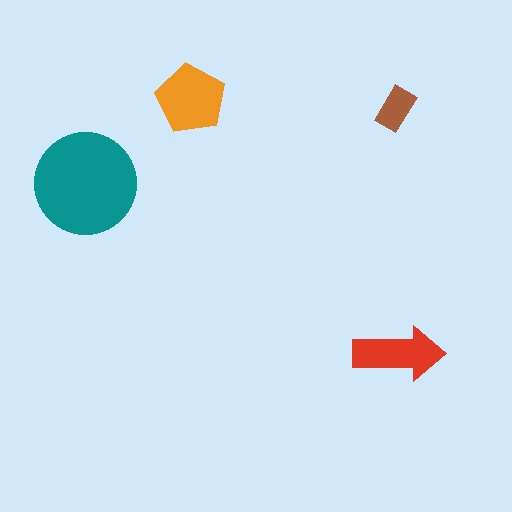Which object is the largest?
The teal circle.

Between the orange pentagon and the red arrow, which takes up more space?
The orange pentagon.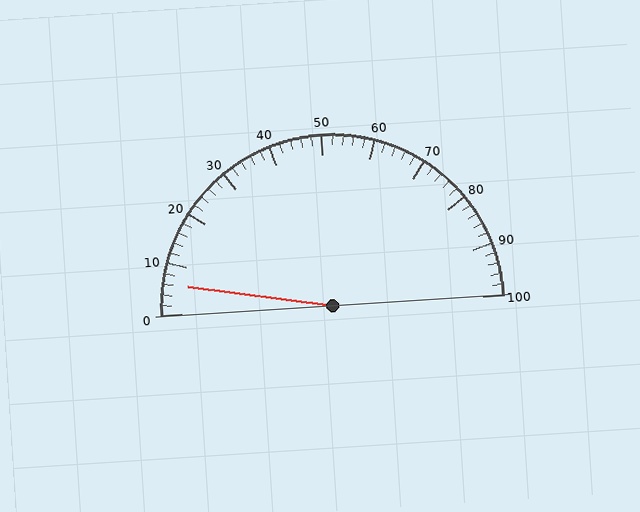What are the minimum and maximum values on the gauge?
The gauge ranges from 0 to 100.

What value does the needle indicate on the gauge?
The needle indicates approximately 6.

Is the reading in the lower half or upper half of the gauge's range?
The reading is in the lower half of the range (0 to 100).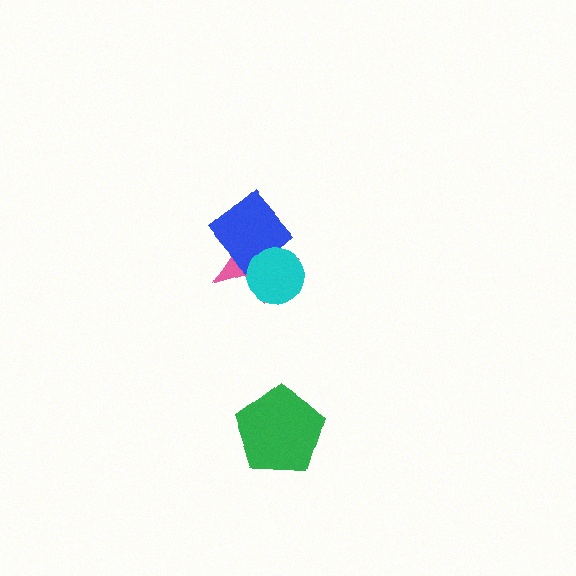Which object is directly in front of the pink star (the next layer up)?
The blue diamond is directly in front of the pink star.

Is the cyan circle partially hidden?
No, no other shape covers it.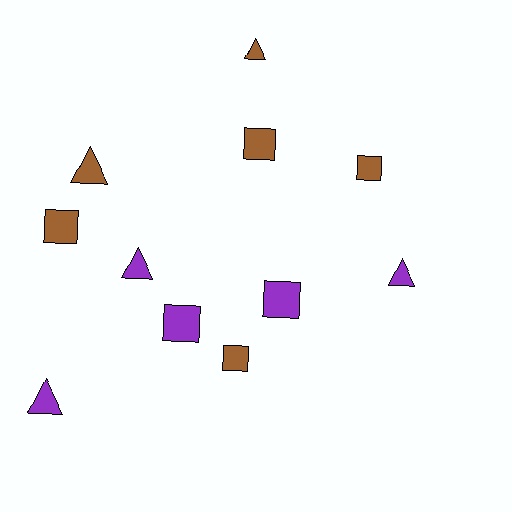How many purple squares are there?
There are 2 purple squares.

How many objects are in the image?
There are 11 objects.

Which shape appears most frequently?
Square, with 6 objects.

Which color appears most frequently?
Brown, with 6 objects.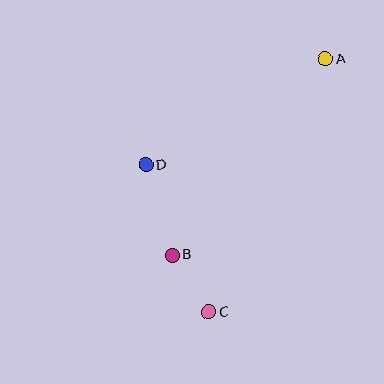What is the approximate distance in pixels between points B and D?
The distance between B and D is approximately 94 pixels.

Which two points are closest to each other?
Points B and C are closest to each other.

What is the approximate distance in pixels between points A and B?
The distance between A and B is approximately 249 pixels.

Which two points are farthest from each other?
Points A and C are farthest from each other.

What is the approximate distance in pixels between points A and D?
The distance between A and D is approximately 209 pixels.